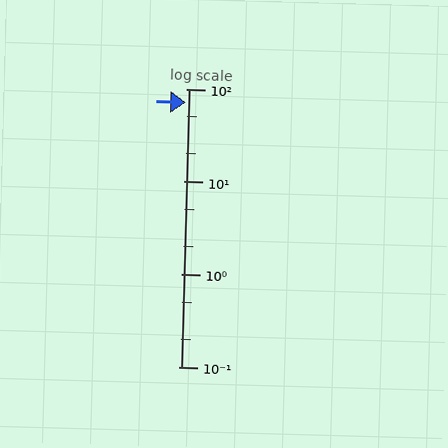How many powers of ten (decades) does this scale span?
The scale spans 3 decades, from 0.1 to 100.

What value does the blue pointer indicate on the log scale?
The pointer indicates approximately 72.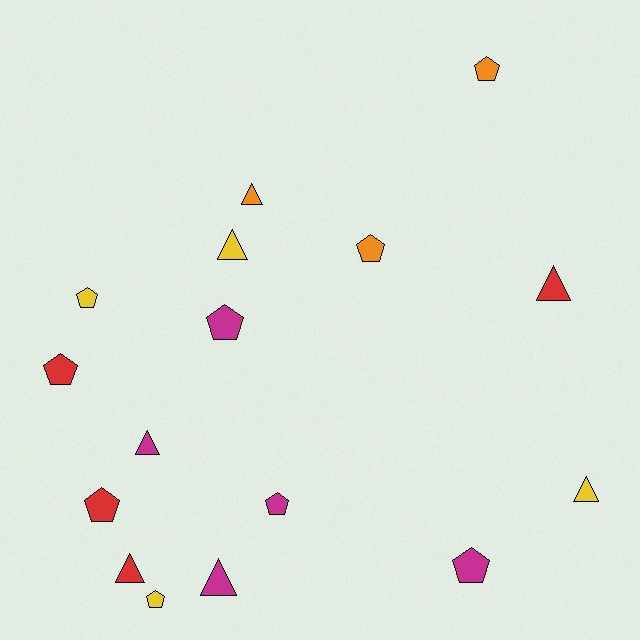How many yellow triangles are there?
There are 2 yellow triangles.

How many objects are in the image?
There are 16 objects.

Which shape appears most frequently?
Pentagon, with 9 objects.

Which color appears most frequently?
Magenta, with 5 objects.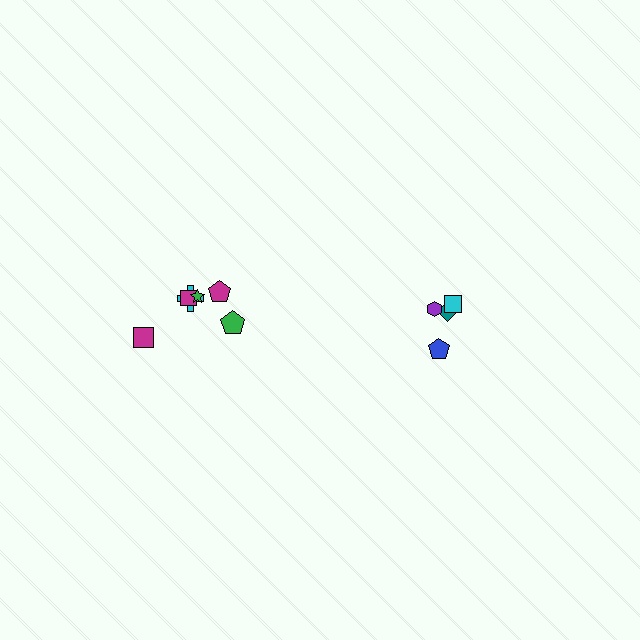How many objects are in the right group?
There are 4 objects.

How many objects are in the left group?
There are 6 objects.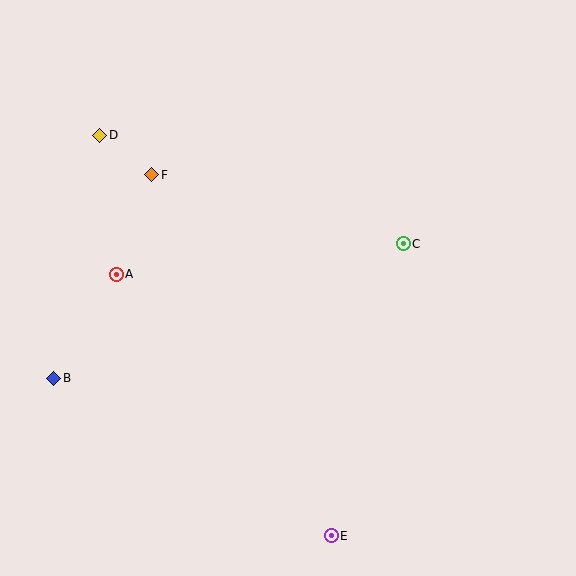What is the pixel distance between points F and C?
The distance between F and C is 261 pixels.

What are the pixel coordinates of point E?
Point E is at (331, 536).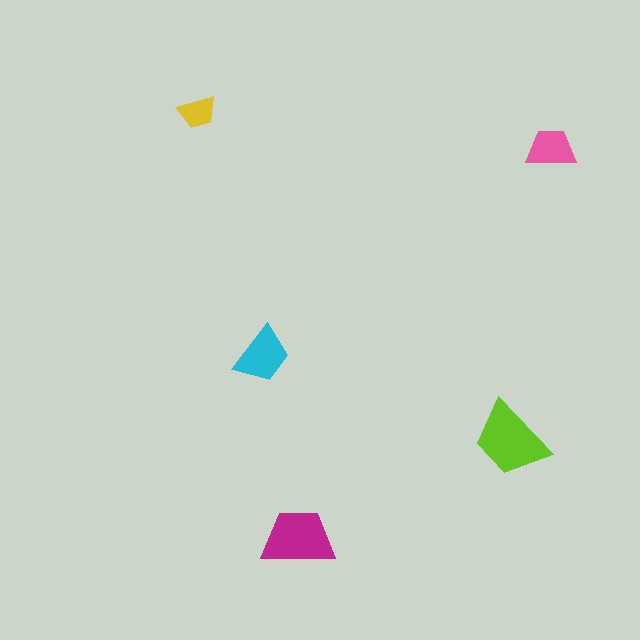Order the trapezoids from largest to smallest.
the lime one, the magenta one, the cyan one, the pink one, the yellow one.